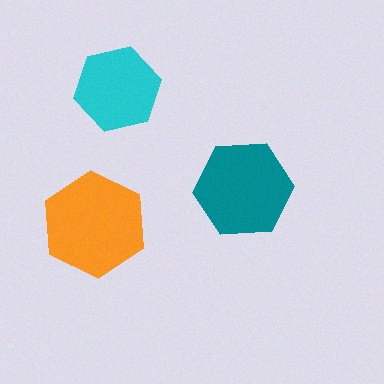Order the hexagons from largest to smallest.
the orange one, the teal one, the cyan one.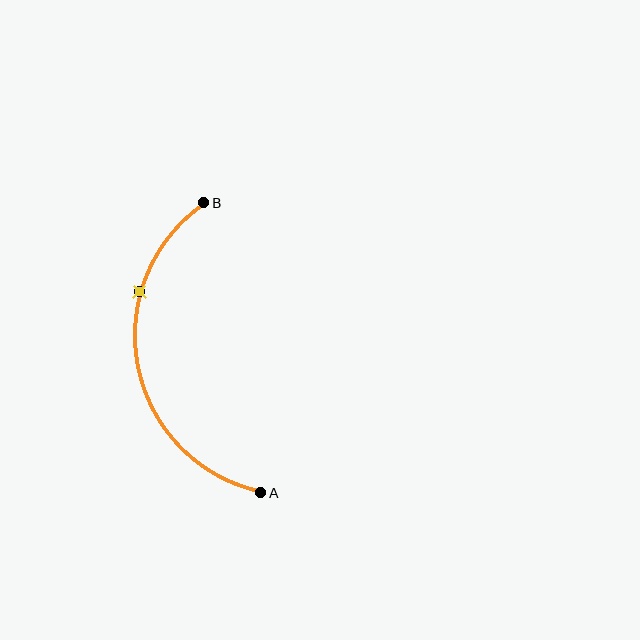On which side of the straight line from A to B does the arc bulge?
The arc bulges to the left of the straight line connecting A and B.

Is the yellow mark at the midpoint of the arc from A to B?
No. The yellow mark lies on the arc but is closer to endpoint B. The arc midpoint would be at the point on the curve equidistant along the arc from both A and B.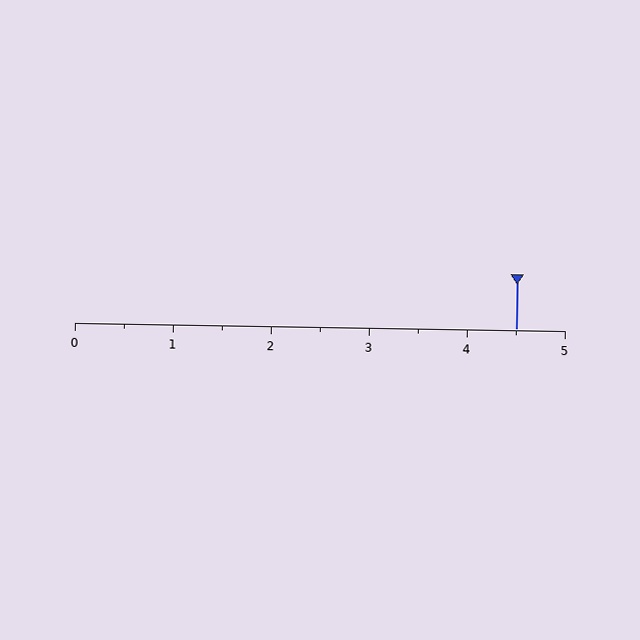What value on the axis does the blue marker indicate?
The marker indicates approximately 4.5.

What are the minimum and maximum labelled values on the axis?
The axis runs from 0 to 5.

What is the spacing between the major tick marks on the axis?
The major ticks are spaced 1 apart.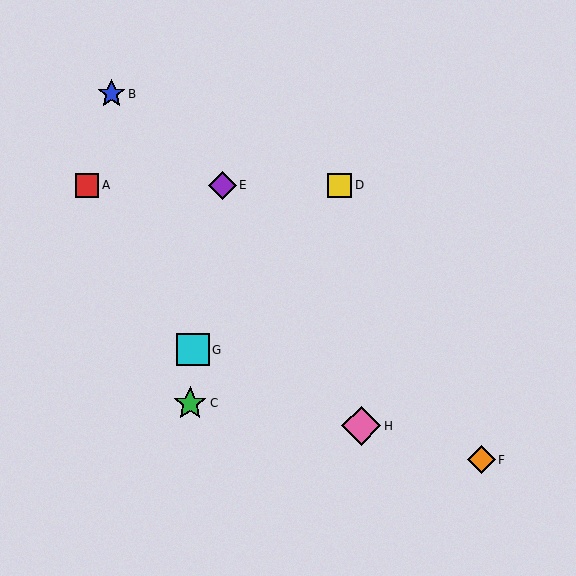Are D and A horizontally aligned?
Yes, both are at y≈185.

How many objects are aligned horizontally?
3 objects (A, D, E) are aligned horizontally.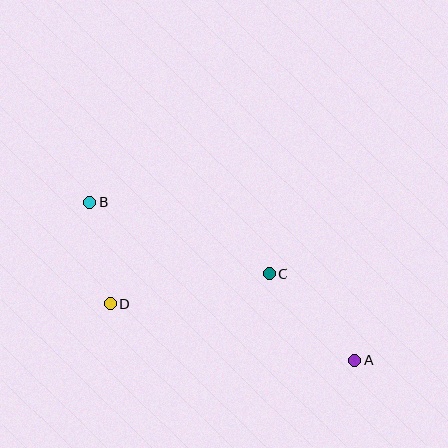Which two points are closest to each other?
Points B and D are closest to each other.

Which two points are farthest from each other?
Points A and B are farthest from each other.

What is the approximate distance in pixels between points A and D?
The distance between A and D is approximately 252 pixels.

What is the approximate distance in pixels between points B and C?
The distance between B and C is approximately 194 pixels.